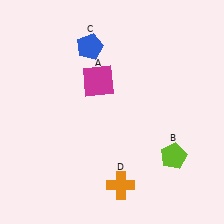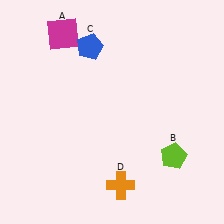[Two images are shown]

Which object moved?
The magenta square (A) moved up.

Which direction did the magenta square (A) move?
The magenta square (A) moved up.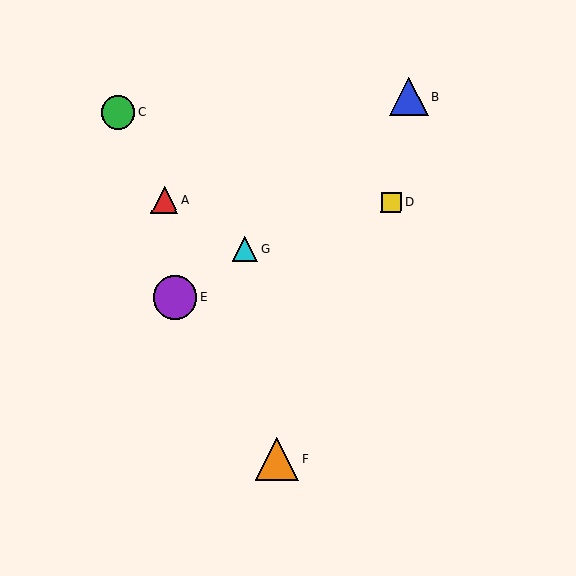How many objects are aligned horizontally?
2 objects (A, D) are aligned horizontally.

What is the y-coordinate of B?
Object B is at y≈96.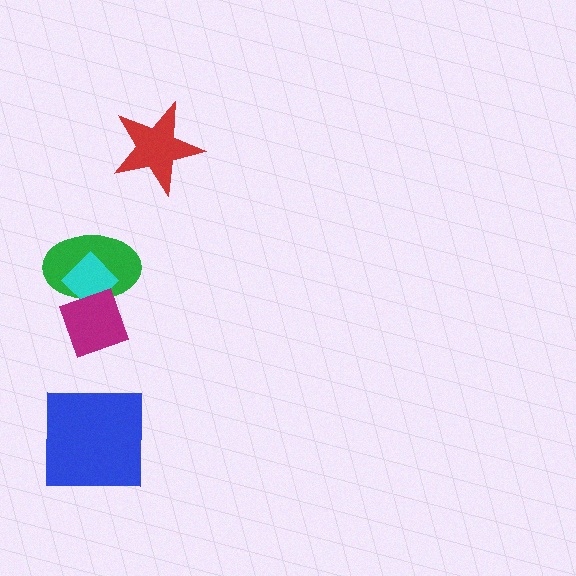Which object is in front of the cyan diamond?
The magenta diamond is in front of the cyan diamond.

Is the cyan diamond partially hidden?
Yes, it is partially covered by another shape.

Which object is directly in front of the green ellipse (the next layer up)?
The cyan diamond is directly in front of the green ellipse.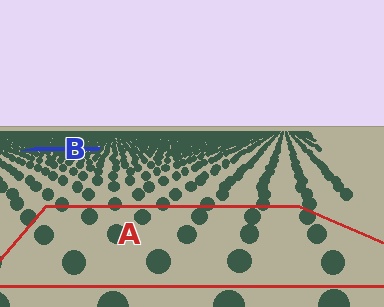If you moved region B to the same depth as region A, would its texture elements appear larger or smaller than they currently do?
They would appear larger. At a closer depth, the same texture elements are projected at a bigger on-screen size.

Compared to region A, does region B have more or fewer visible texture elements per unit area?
Region B has more texture elements per unit area — they are packed more densely because it is farther away.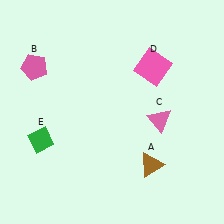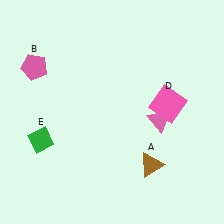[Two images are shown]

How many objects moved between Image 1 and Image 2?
1 object moved between the two images.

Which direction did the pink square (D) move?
The pink square (D) moved down.